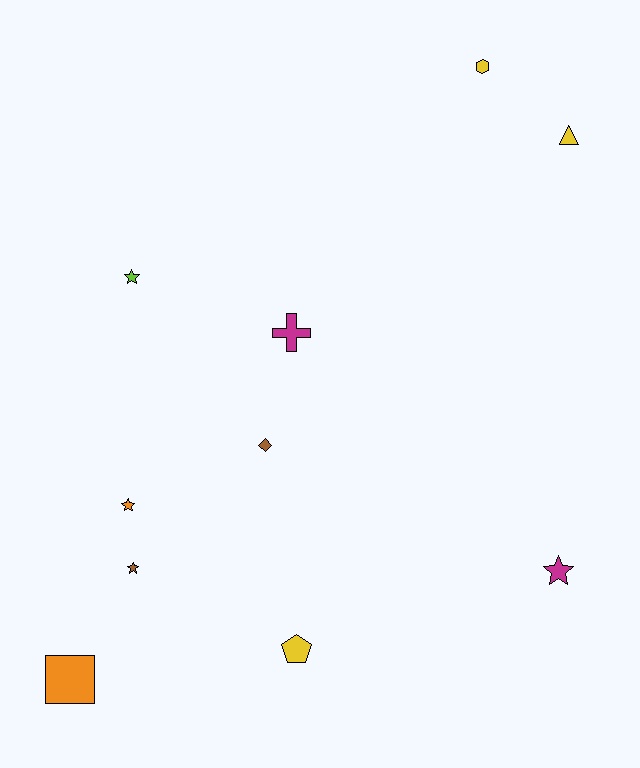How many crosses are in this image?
There is 1 cross.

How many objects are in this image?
There are 10 objects.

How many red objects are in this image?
There are no red objects.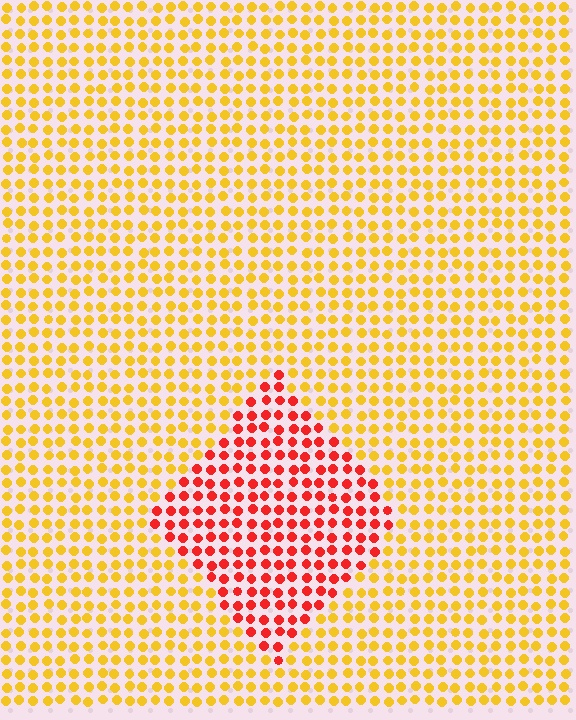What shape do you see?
I see a diamond.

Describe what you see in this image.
The image is filled with small yellow elements in a uniform arrangement. A diamond-shaped region is visible where the elements are tinted to a slightly different hue, forming a subtle color boundary.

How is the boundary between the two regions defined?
The boundary is defined purely by a slight shift in hue (about 48 degrees). Spacing, size, and orientation are identical on both sides.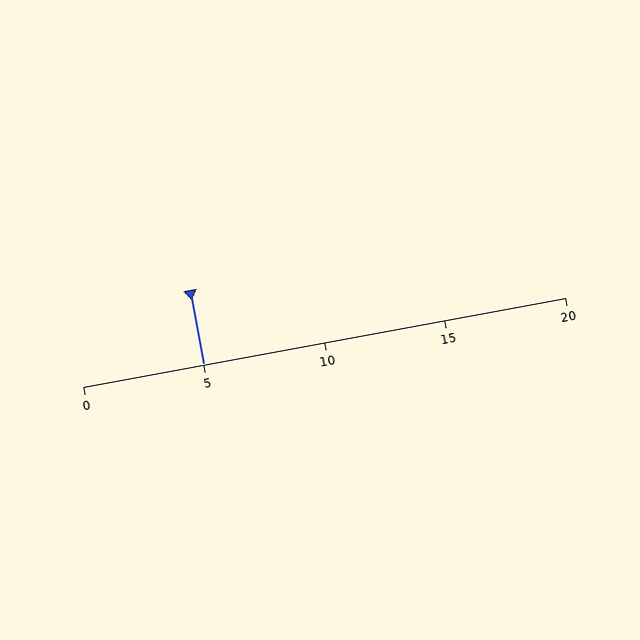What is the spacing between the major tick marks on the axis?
The major ticks are spaced 5 apart.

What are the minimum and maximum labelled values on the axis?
The axis runs from 0 to 20.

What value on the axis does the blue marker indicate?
The marker indicates approximately 5.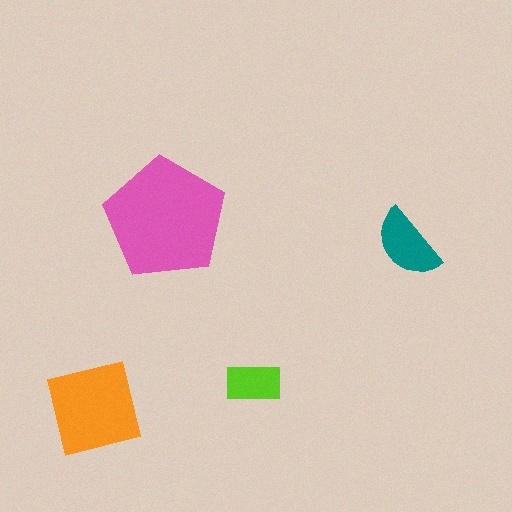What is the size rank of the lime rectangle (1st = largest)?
4th.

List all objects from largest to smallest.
The pink pentagon, the orange square, the teal semicircle, the lime rectangle.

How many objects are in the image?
There are 4 objects in the image.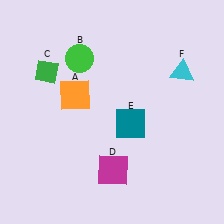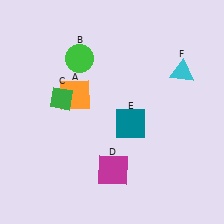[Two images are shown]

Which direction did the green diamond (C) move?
The green diamond (C) moved down.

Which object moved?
The green diamond (C) moved down.